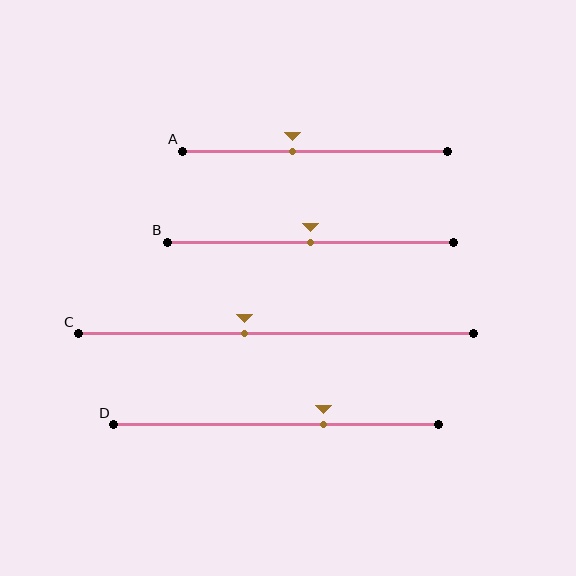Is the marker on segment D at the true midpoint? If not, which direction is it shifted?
No, the marker on segment D is shifted to the right by about 15% of the segment length.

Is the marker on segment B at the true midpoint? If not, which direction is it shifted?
Yes, the marker on segment B is at the true midpoint.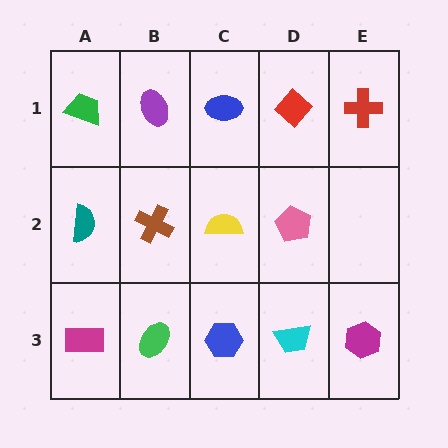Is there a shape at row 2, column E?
No, that cell is empty.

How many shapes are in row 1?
5 shapes.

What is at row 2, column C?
A yellow semicircle.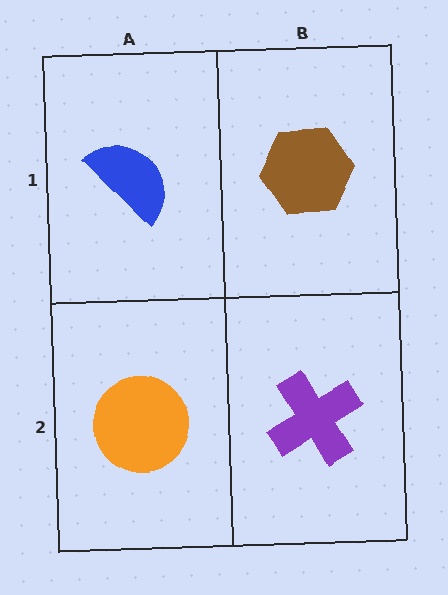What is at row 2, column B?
A purple cross.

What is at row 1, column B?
A brown hexagon.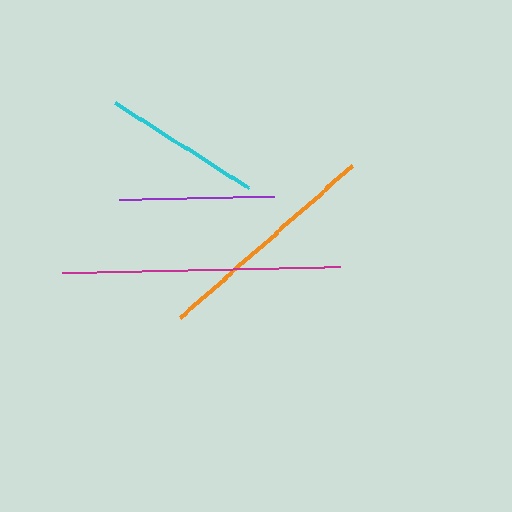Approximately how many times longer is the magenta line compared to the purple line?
The magenta line is approximately 1.8 times the length of the purple line.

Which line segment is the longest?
The magenta line is the longest at approximately 279 pixels.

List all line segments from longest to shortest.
From longest to shortest: magenta, orange, cyan, purple.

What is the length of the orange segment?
The orange segment is approximately 230 pixels long.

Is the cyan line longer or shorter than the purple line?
The cyan line is longer than the purple line.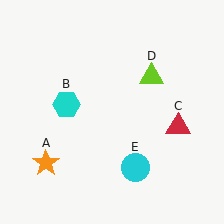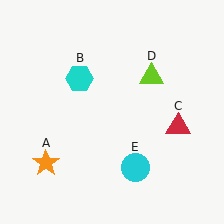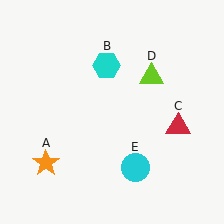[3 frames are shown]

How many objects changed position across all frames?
1 object changed position: cyan hexagon (object B).